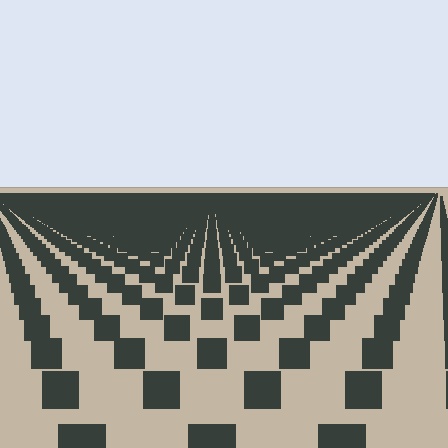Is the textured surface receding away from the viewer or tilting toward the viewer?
The surface is receding away from the viewer. Texture elements get smaller and denser toward the top.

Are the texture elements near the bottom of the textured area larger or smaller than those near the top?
Larger. Near the bottom, elements are closer to the viewer and appear at a bigger on-screen size.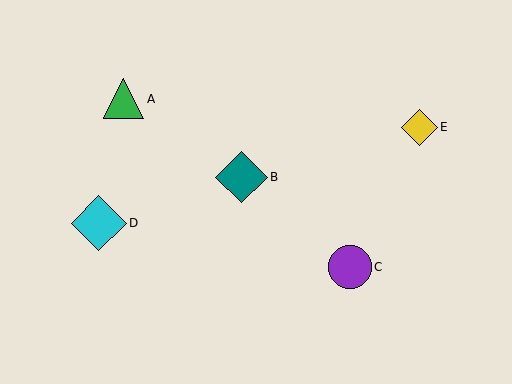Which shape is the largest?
The cyan diamond (labeled D) is the largest.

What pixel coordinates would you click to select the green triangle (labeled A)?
Click at (123, 99) to select the green triangle A.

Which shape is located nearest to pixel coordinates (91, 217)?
The cyan diamond (labeled D) at (99, 223) is nearest to that location.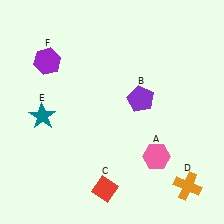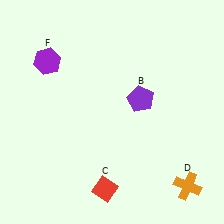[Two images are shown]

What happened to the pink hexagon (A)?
The pink hexagon (A) was removed in Image 2. It was in the bottom-right area of Image 1.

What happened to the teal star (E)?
The teal star (E) was removed in Image 2. It was in the bottom-left area of Image 1.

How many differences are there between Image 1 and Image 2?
There are 2 differences between the two images.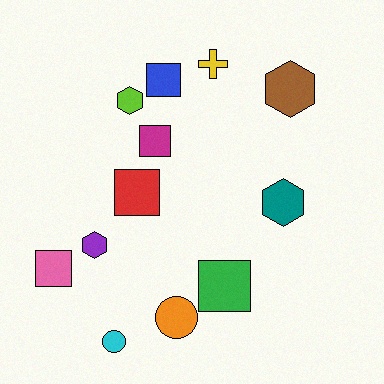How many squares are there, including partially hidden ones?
There are 5 squares.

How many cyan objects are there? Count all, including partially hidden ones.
There is 1 cyan object.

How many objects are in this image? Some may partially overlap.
There are 12 objects.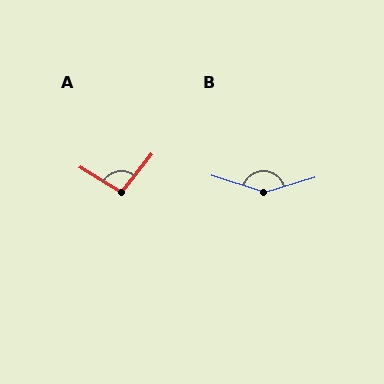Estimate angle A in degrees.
Approximately 98 degrees.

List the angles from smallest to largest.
A (98°), B (146°).